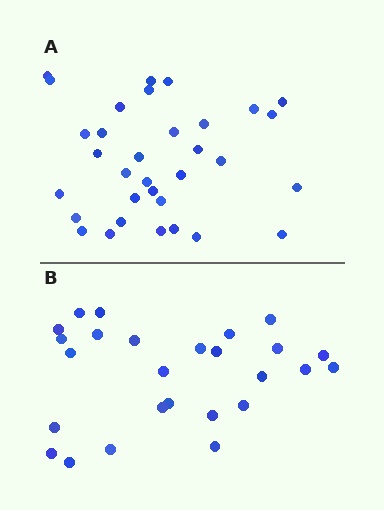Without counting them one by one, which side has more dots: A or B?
Region A (the top region) has more dots.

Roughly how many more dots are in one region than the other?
Region A has roughly 8 or so more dots than region B.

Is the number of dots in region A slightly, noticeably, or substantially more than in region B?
Region A has noticeably more, but not dramatically so. The ratio is roughly 1.3 to 1.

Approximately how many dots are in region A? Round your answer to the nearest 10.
About 30 dots. (The exact count is 33, which rounds to 30.)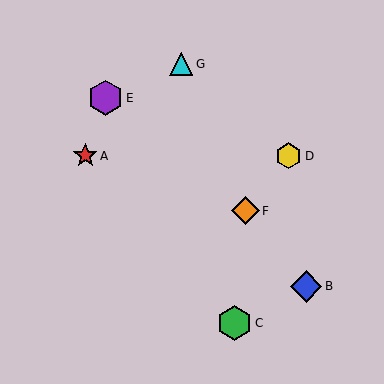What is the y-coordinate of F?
Object F is at y≈211.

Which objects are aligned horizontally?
Objects A, D are aligned horizontally.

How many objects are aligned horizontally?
2 objects (A, D) are aligned horizontally.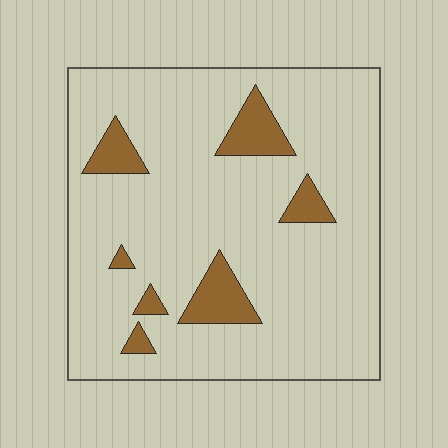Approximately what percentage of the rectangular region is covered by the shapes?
Approximately 10%.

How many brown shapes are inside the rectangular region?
7.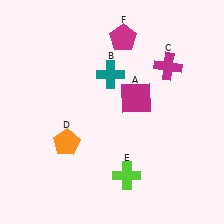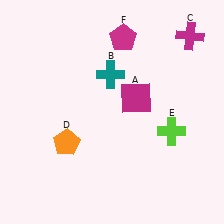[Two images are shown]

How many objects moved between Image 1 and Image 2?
2 objects moved between the two images.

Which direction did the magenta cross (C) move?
The magenta cross (C) moved up.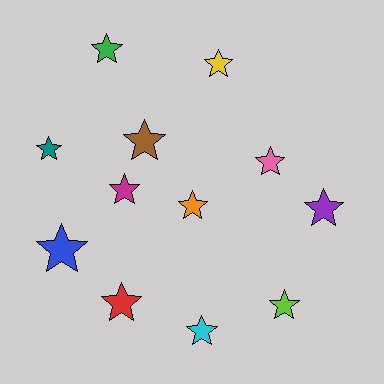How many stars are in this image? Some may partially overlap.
There are 12 stars.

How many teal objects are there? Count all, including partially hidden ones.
There is 1 teal object.